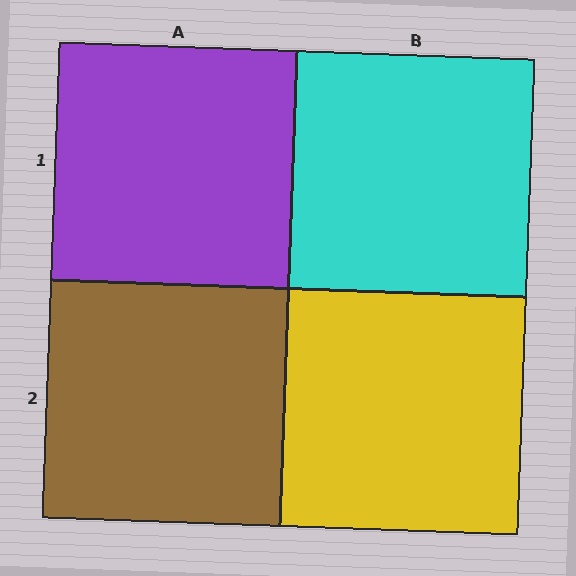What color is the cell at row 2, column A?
Brown.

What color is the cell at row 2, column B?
Yellow.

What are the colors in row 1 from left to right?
Purple, cyan.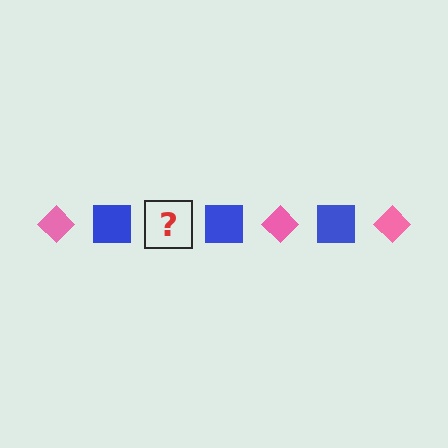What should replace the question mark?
The question mark should be replaced with a pink diamond.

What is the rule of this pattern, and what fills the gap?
The rule is that the pattern alternates between pink diamond and blue square. The gap should be filled with a pink diamond.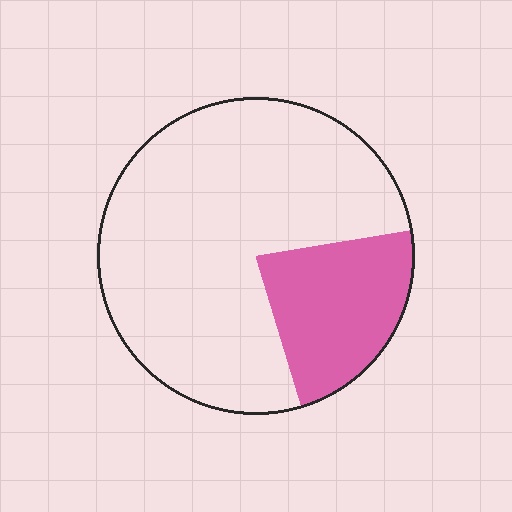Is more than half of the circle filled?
No.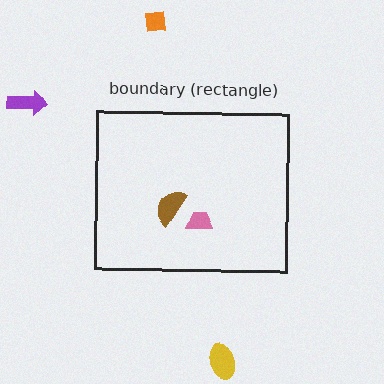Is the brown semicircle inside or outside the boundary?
Inside.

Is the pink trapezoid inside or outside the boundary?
Inside.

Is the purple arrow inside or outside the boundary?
Outside.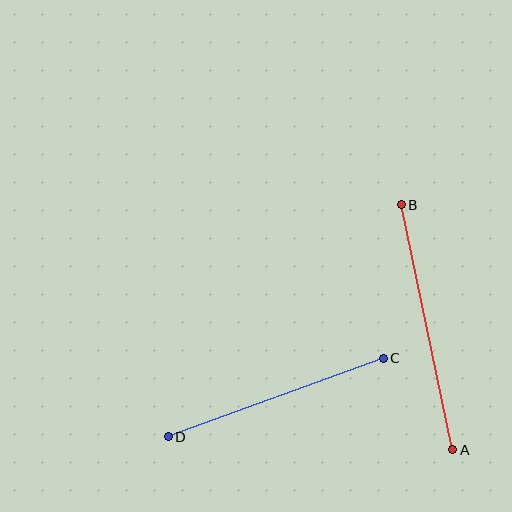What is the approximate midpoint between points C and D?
The midpoint is at approximately (276, 398) pixels.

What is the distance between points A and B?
The distance is approximately 251 pixels.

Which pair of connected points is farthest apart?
Points A and B are farthest apart.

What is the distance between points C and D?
The distance is approximately 229 pixels.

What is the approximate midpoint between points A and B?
The midpoint is at approximately (427, 327) pixels.